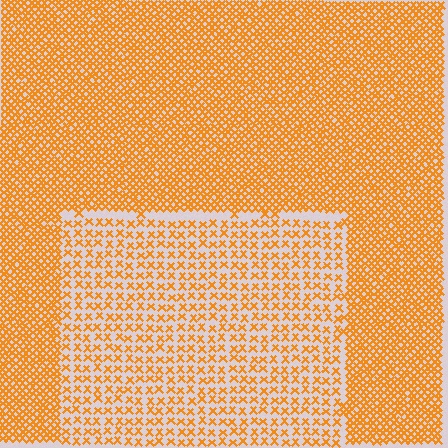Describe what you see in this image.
The image contains small orange elements arranged at two different densities. A rectangle-shaped region is visible where the elements are less densely packed than the surrounding area.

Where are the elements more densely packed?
The elements are more densely packed outside the rectangle boundary.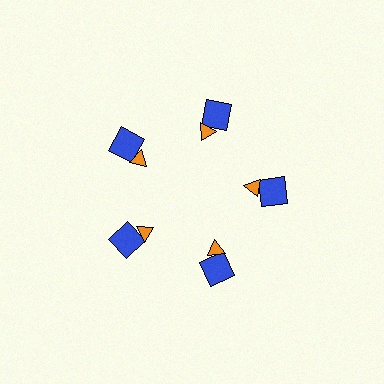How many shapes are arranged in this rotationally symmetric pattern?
There are 10 shapes, arranged in 5 groups of 2.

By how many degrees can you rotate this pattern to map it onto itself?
The pattern maps onto itself every 72 degrees of rotation.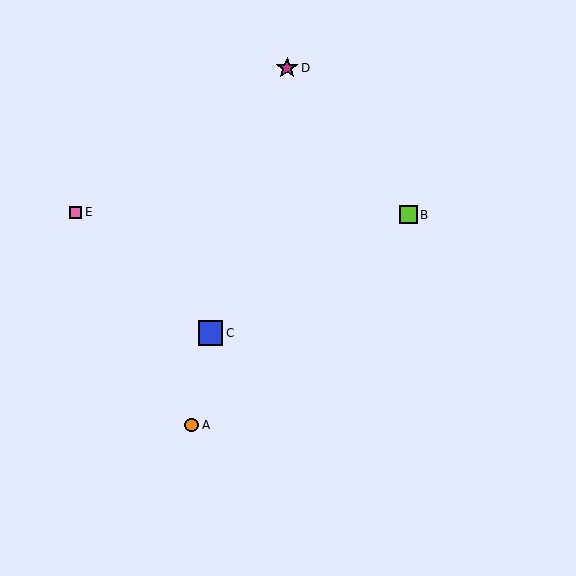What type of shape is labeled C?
Shape C is a blue square.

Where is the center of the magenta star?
The center of the magenta star is at (287, 68).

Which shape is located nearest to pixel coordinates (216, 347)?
The blue square (labeled C) at (211, 333) is nearest to that location.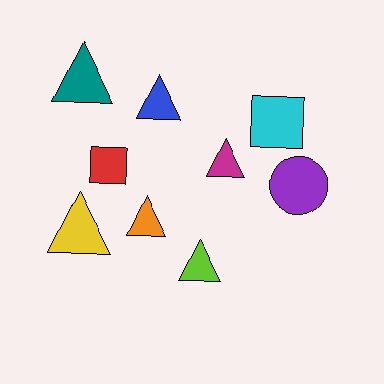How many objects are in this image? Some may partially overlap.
There are 9 objects.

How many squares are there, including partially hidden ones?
There are 2 squares.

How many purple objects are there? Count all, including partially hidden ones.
There is 1 purple object.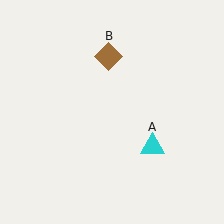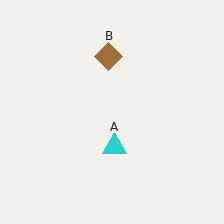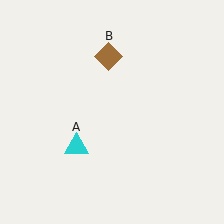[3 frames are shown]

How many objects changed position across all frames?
1 object changed position: cyan triangle (object A).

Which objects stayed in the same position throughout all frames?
Brown diamond (object B) remained stationary.